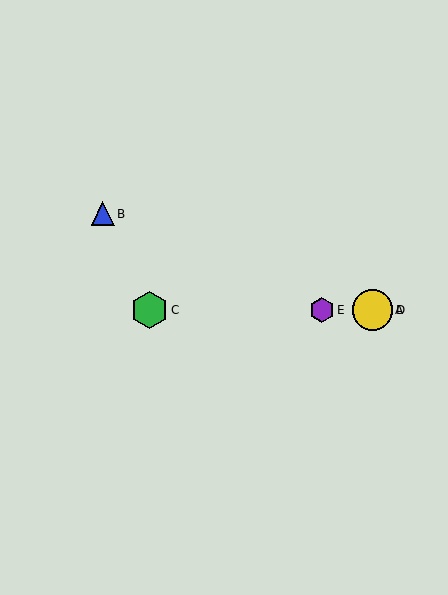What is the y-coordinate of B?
Object B is at y≈214.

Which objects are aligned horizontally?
Objects A, C, D, E are aligned horizontally.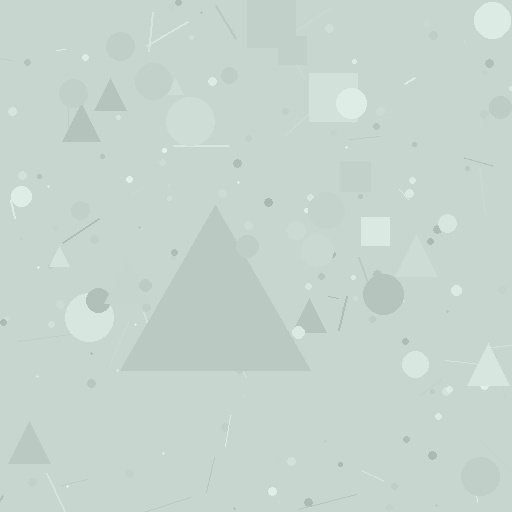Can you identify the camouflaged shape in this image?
The camouflaged shape is a triangle.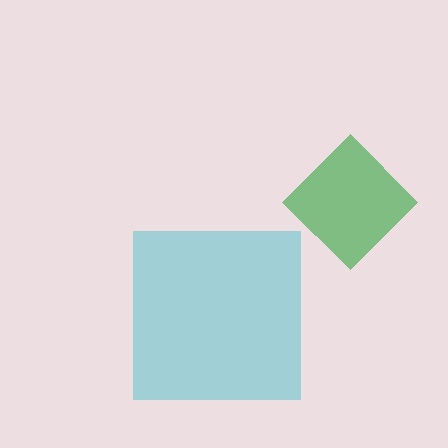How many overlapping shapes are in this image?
There are 2 overlapping shapes in the image.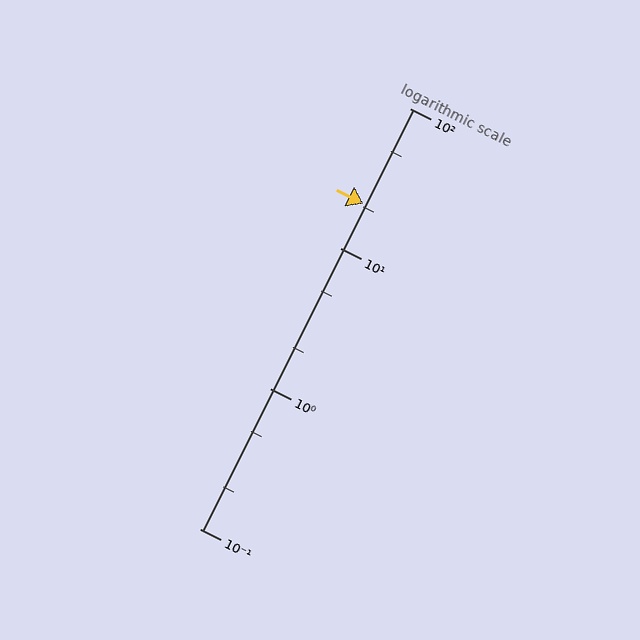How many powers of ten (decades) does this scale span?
The scale spans 3 decades, from 0.1 to 100.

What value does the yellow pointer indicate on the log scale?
The pointer indicates approximately 21.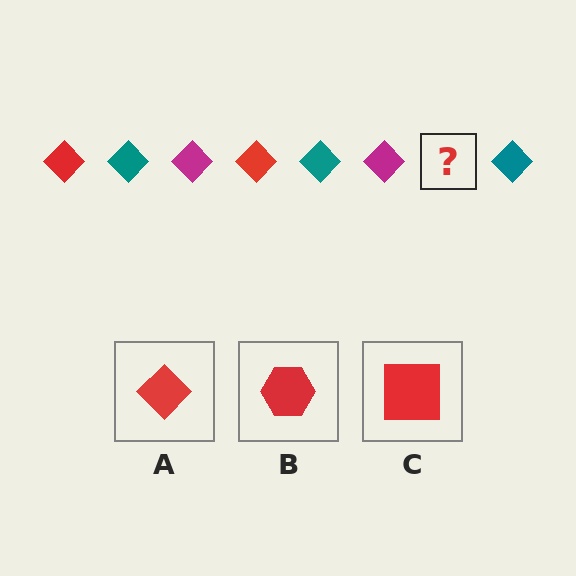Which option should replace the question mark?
Option A.